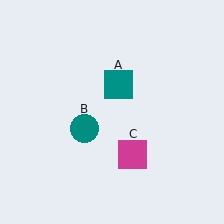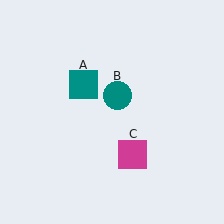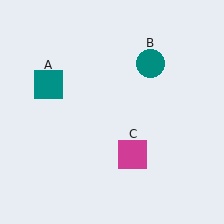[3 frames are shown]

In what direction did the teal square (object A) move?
The teal square (object A) moved left.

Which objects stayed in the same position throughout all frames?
Magenta square (object C) remained stationary.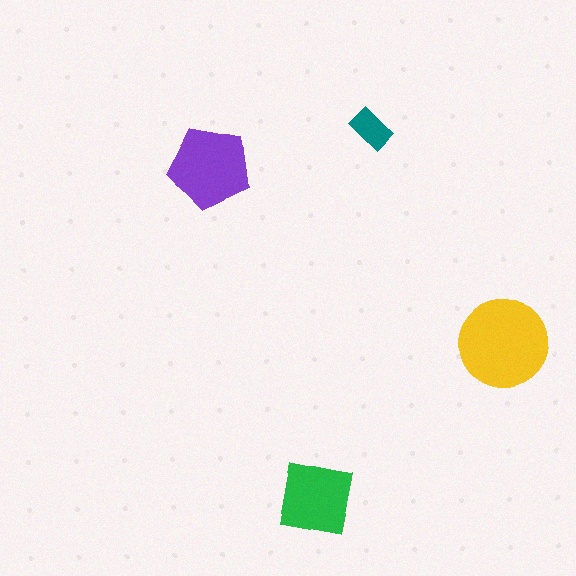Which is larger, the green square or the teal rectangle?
The green square.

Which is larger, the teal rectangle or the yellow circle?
The yellow circle.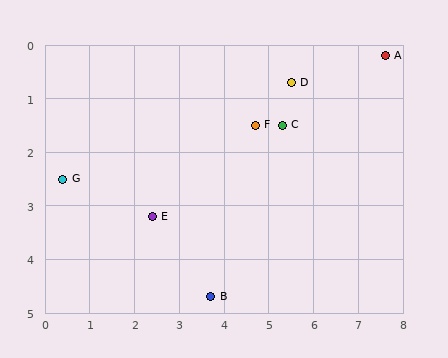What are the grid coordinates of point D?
Point D is at approximately (5.5, 0.7).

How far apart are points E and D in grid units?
Points E and D are about 4.0 grid units apart.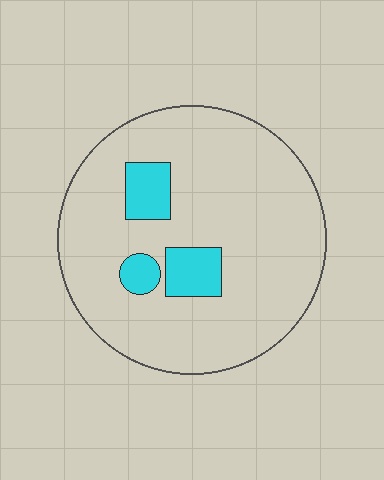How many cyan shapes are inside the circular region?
3.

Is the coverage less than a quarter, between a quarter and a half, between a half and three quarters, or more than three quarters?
Less than a quarter.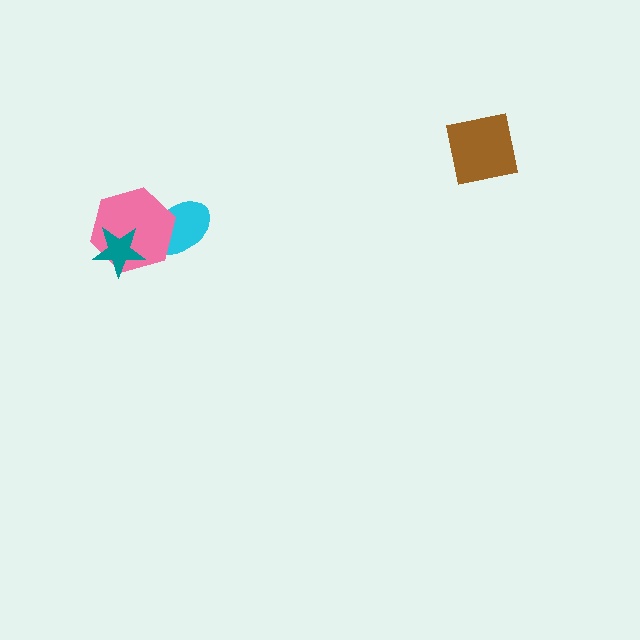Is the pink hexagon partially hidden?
Yes, it is partially covered by another shape.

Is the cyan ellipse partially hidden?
Yes, it is partially covered by another shape.